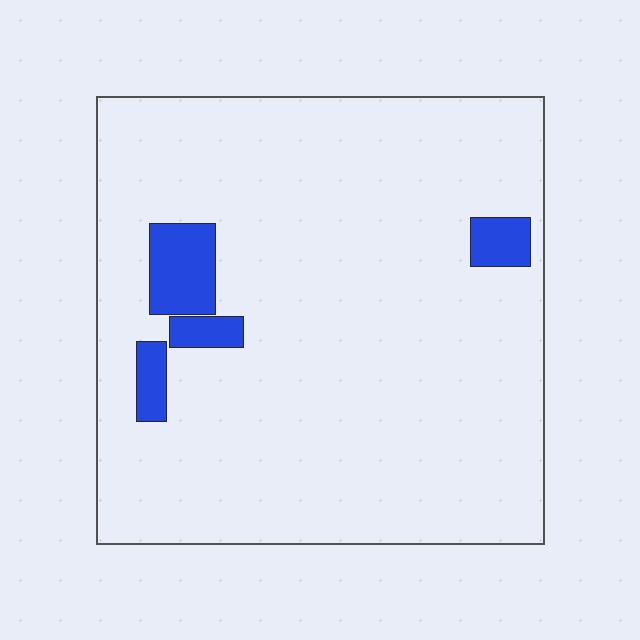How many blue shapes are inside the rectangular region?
4.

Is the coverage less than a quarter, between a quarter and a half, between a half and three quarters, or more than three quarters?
Less than a quarter.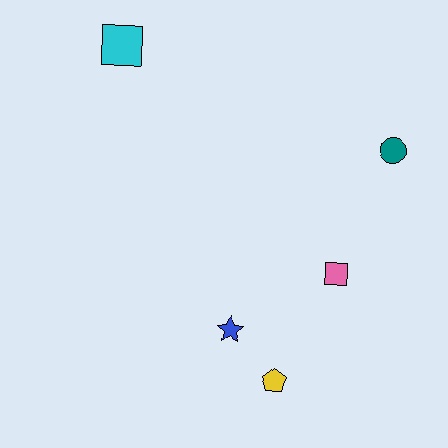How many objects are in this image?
There are 5 objects.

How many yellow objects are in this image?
There is 1 yellow object.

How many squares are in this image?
There are 2 squares.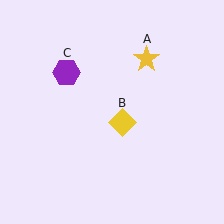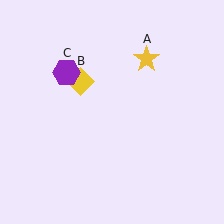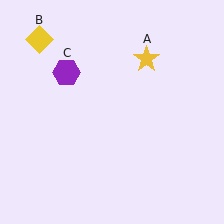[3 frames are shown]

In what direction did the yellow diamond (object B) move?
The yellow diamond (object B) moved up and to the left.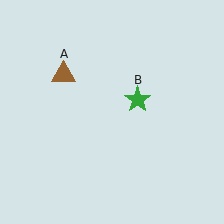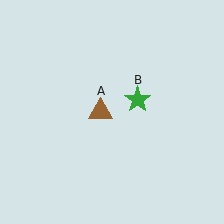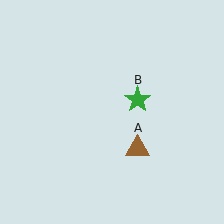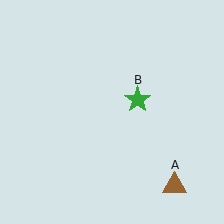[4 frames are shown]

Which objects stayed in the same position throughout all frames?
Green star (object B) remained stationary.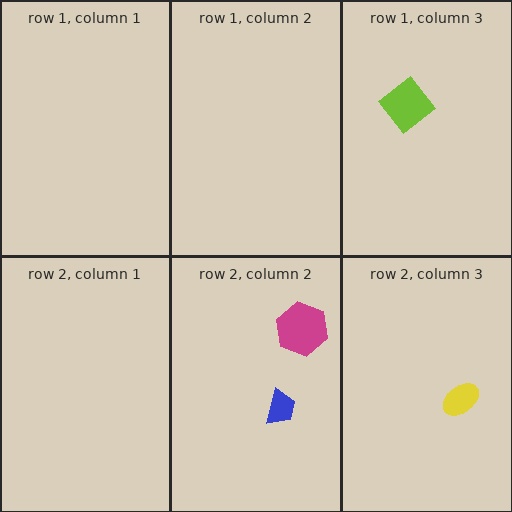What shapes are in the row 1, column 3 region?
The lime diamond.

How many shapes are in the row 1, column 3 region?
1.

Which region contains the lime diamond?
The row 1, column 3 region.